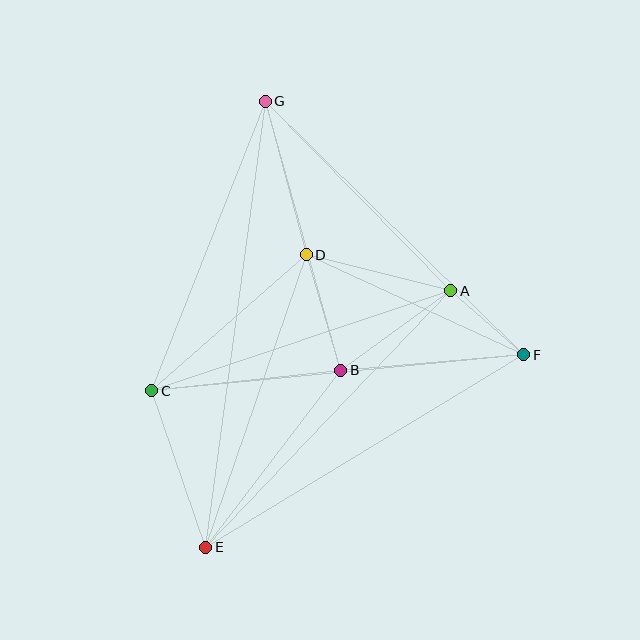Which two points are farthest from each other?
Points E and G are farthest from each other.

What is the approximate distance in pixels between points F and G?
The distance between F and G is approximately 362 pixels.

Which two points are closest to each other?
Points A and F are closest to each other.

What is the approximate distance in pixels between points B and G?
The distance between B and G is approximately 280 pixels.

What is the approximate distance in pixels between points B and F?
The distance between B and F is approximately 184 pixels.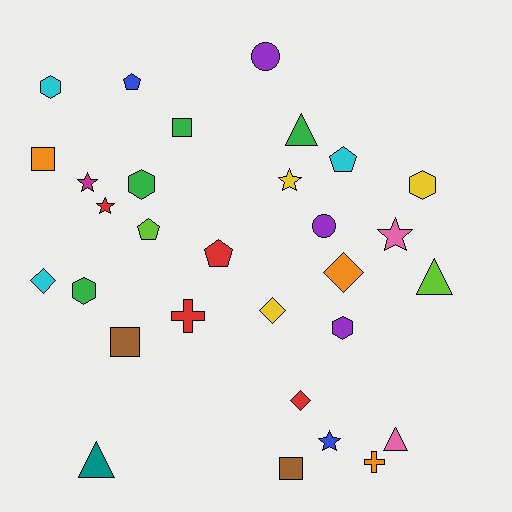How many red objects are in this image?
There are 4 red objects.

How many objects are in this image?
There are 30 objects.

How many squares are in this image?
There are 4 squares.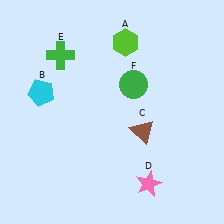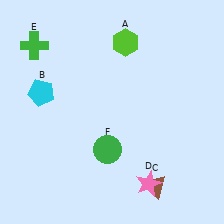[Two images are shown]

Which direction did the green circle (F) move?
The green circle (F) moved down.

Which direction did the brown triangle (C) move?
The brown triangle (C) moved down.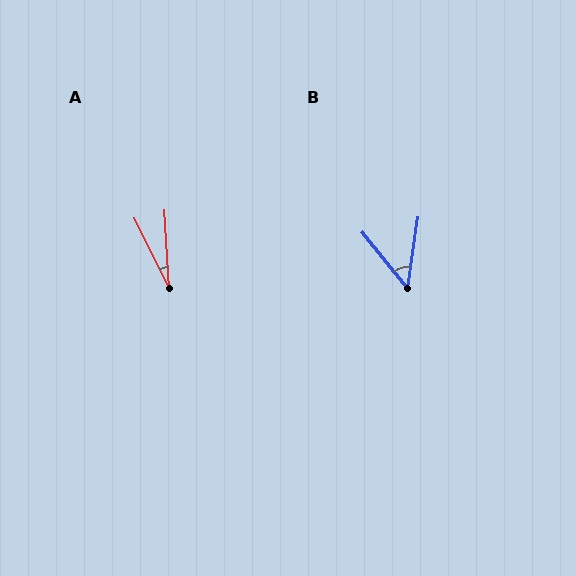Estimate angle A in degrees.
Approximately 23 degrees.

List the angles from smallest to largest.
A (23°), B (47°).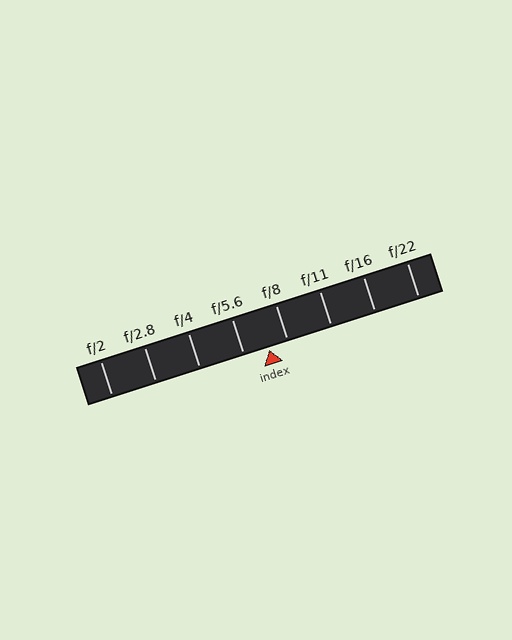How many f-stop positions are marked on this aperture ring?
There are 8 f-stop positions marked.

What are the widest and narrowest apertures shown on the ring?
The widest aperture shown is f/2 and the narrowest is f/22.